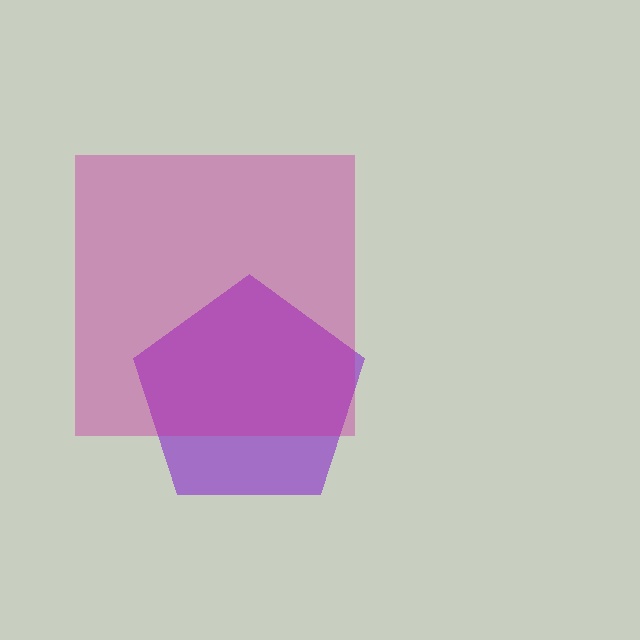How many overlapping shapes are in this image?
There are 2 overlapping shapes in the image.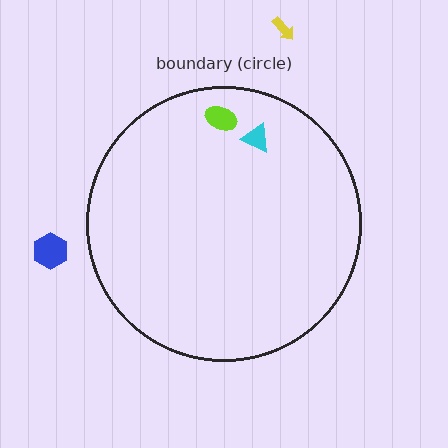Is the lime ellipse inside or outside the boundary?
Inside.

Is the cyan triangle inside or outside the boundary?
Inside.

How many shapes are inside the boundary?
2 inside, 2 outside.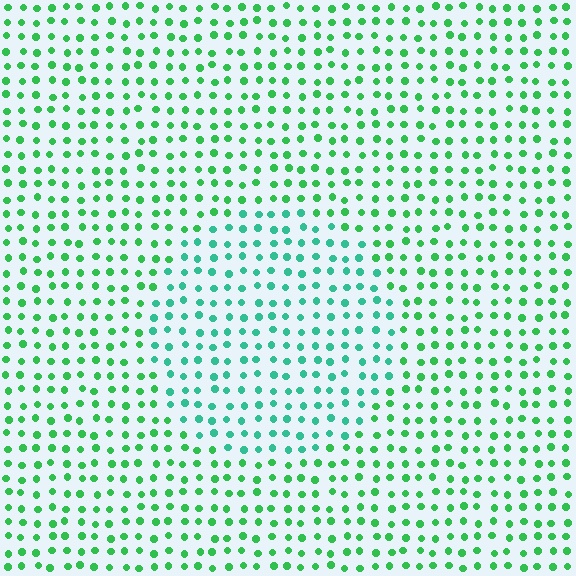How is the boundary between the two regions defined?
The boundary is defined purely by a slight shift in hue (about 29 degrees). Spacing, size, and orientation are identical on both sides.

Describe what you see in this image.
The image is filled with small green elements in a uniform arrangement. A circle-shaped region is visible where the elements are tinted to a slightly different hue, forming a subtle color boundary.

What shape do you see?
I see a circle.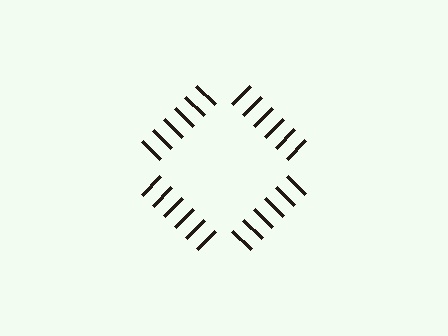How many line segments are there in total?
24 — 6 along each of the 4 edges.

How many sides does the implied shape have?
4 sides — the line-ends trace a square.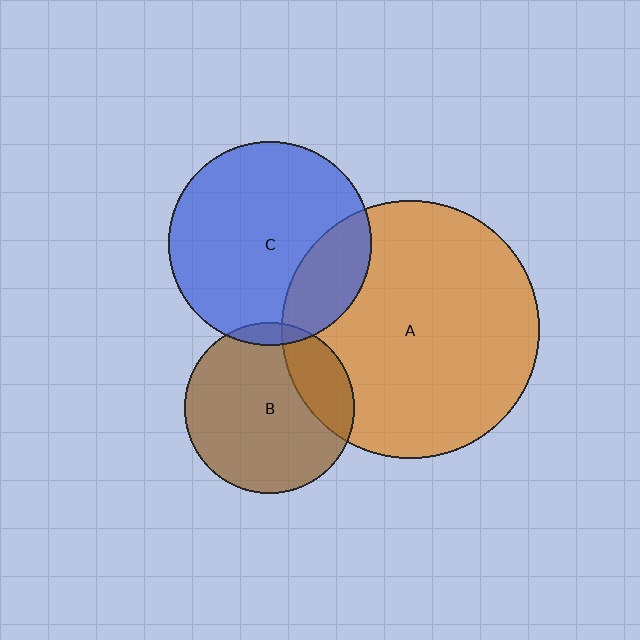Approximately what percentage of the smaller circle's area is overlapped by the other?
Approximately 20%.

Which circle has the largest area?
Circle A (orange).